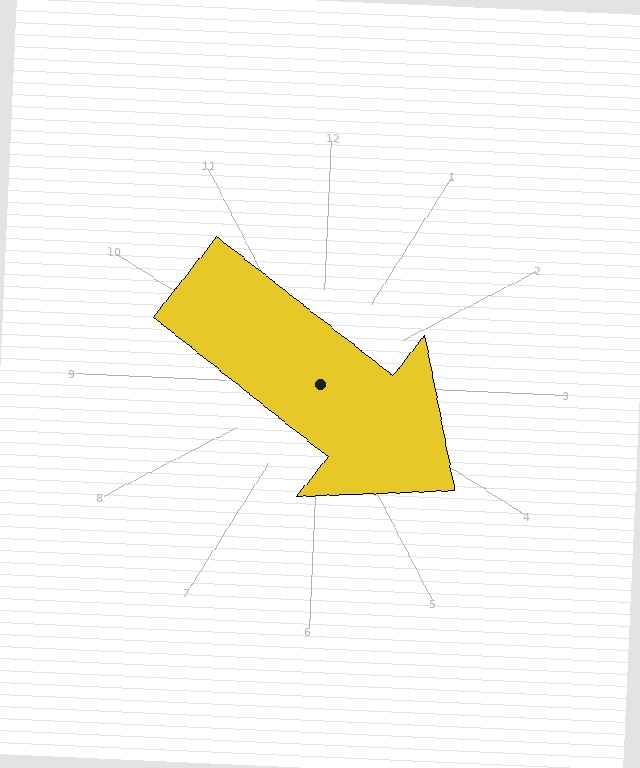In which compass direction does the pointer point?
Southeast.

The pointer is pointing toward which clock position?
Roughly 4 o'clock.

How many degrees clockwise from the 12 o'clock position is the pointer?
Approximately 126 degrees.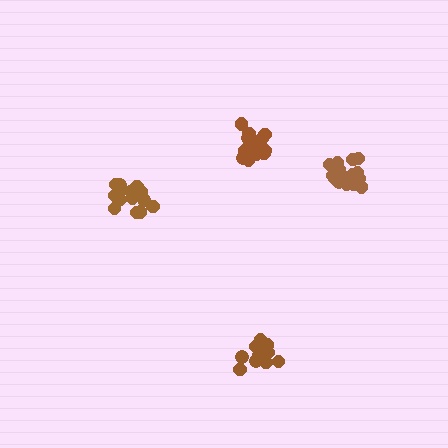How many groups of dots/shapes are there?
There are 4 groups.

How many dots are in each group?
Group 1: 13 dots, Group 2: 15 dots, Group 3: 14 dots, Group 4: 16 dots (58 total).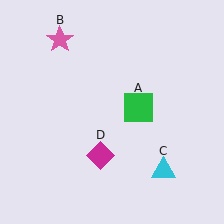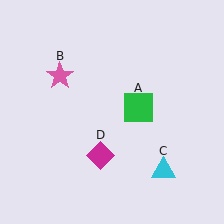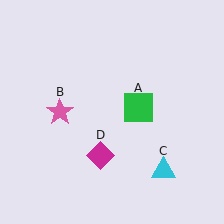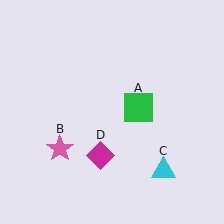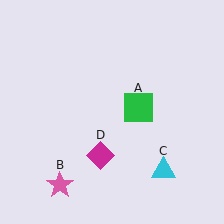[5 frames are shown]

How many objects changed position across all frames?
1 object changed position: pink star (object B).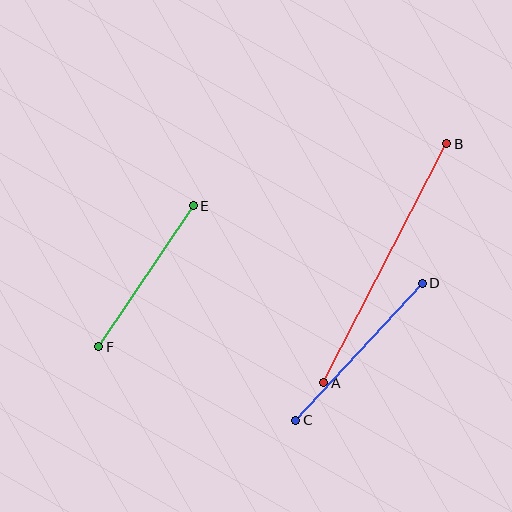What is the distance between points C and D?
The distance is approximately 187 pixels.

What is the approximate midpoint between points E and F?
The midpoint is at approximately (146, 276) pixels.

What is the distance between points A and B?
The distance is approximately 269 pixels.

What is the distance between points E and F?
The distance is approximately 169 pixels.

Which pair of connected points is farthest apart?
Points A and B are farthest apart.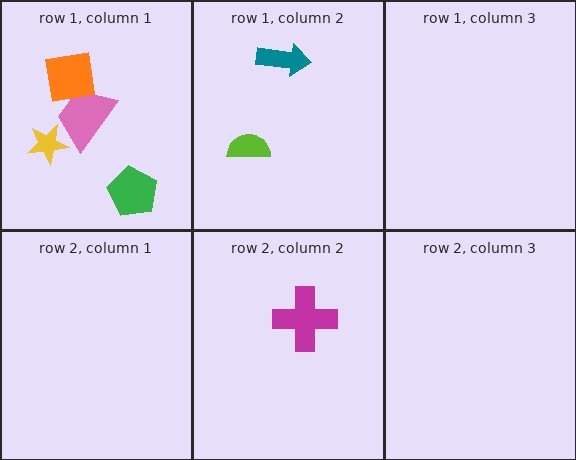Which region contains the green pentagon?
The row 1, column 1 region.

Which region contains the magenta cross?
The row 2, column 2 region.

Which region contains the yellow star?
The row 1, column 1 region.